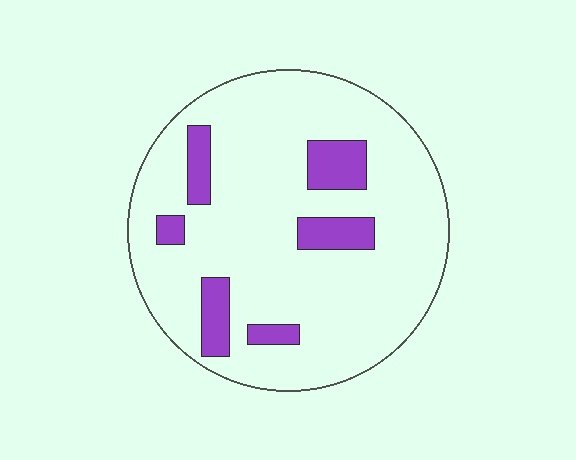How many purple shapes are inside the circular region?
6.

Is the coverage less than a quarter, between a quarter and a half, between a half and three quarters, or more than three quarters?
Less than a quarter.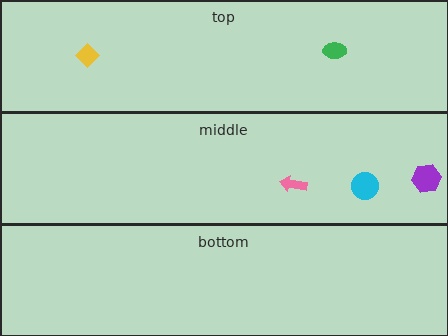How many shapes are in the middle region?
3.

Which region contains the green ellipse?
The top region.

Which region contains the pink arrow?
The middle region.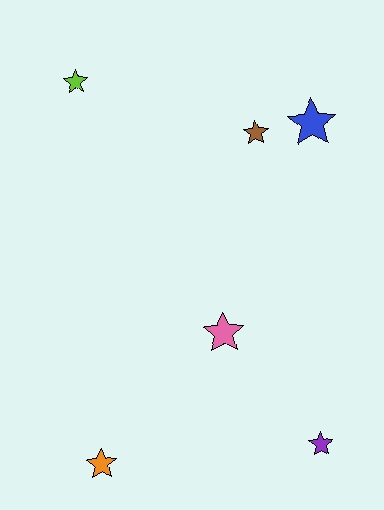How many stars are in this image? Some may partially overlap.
There are 6 stars.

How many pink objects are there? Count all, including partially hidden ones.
There is 1 pink object.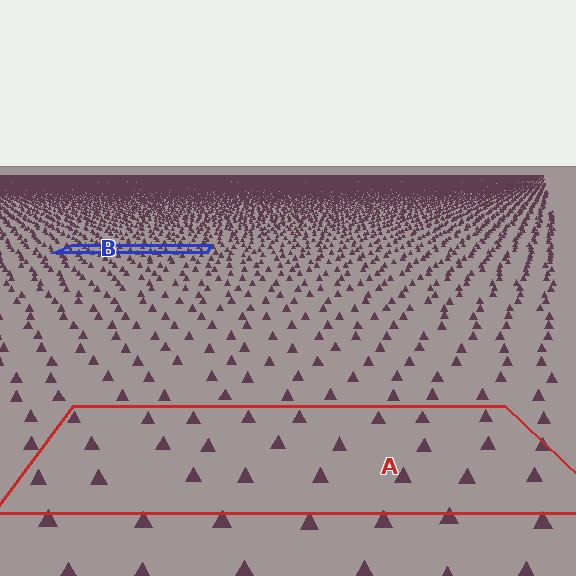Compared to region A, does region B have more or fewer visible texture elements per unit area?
Region B has more texture elements per unit area — they are packed more densely because it is farther away.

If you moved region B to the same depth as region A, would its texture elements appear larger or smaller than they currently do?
They would appear larger. At a closer depth, the same texture elements are projected at a bigger on-screen size.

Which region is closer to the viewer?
Region A is closer. The texture elements there are larger and more spread out.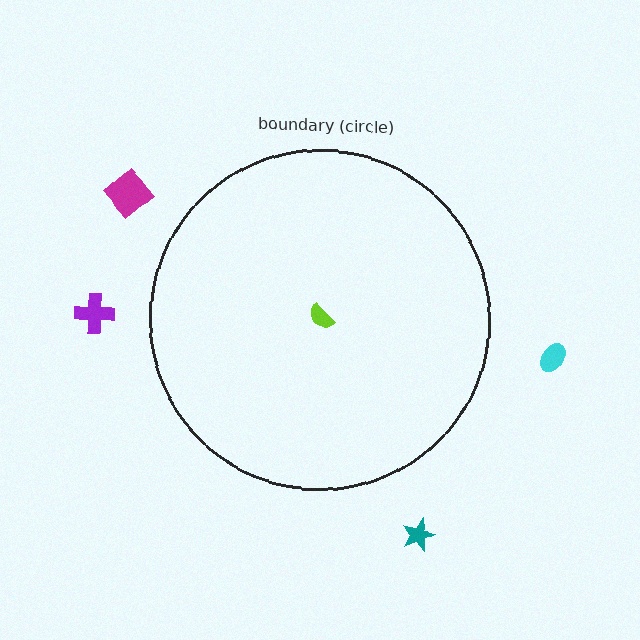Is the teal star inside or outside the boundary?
Outside.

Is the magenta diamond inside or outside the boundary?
Outside.